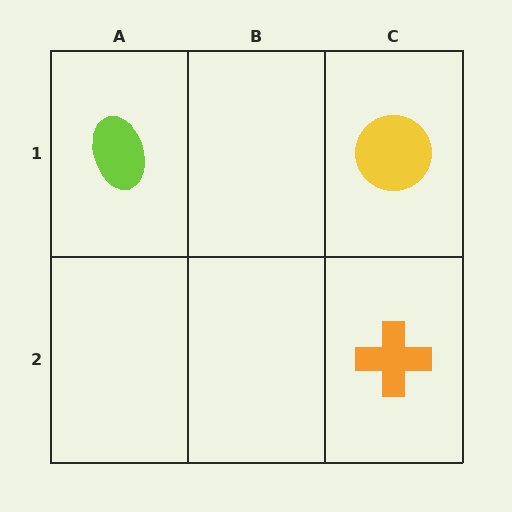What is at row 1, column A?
A lime ellipse.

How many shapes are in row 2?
1 shape.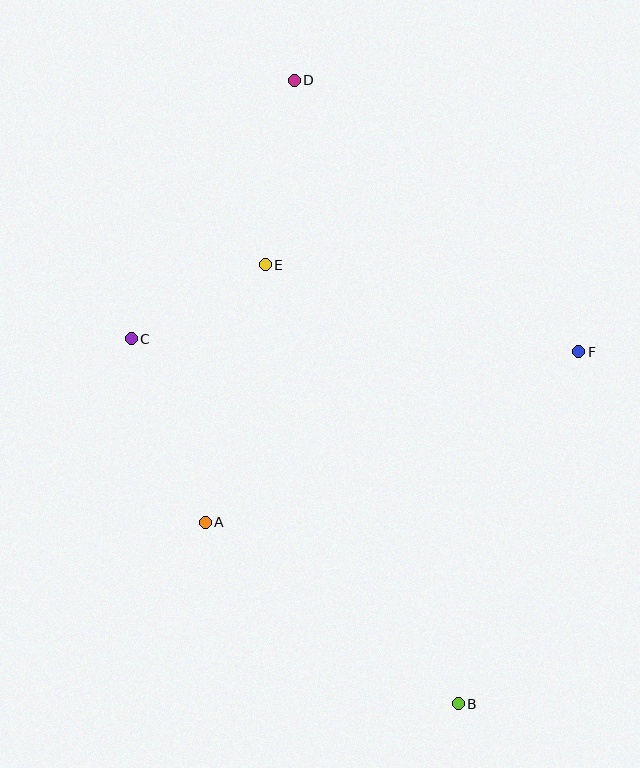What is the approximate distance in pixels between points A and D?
The distance between A and D is approximately 451 pixels.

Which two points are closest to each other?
Points C and E are closest to each other.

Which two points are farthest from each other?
Points B and D are farthest from each other.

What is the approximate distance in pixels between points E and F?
The distance between E and F is approximately 325 pixels.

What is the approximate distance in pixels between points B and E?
The distance between B and E is approximately 480 pixels.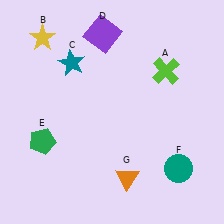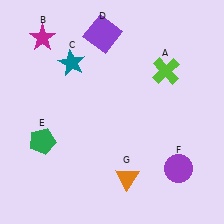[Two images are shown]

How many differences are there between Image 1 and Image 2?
There are 2 differences between the two images.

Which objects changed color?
B changed from yellow to magenta. F changed from teal to purple.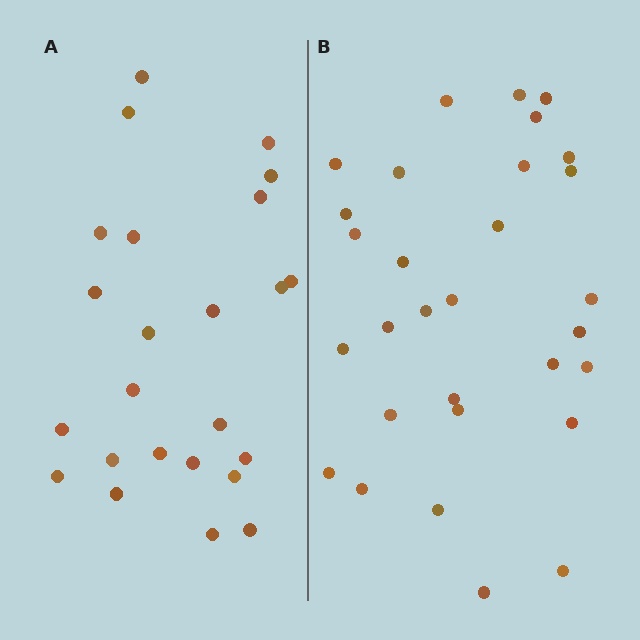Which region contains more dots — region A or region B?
Region B (the right region) has more dots.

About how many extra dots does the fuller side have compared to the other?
Region B has about 6 more dots than region A.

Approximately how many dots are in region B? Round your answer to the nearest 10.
About 30 dots.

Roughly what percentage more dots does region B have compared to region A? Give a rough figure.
About 25% more.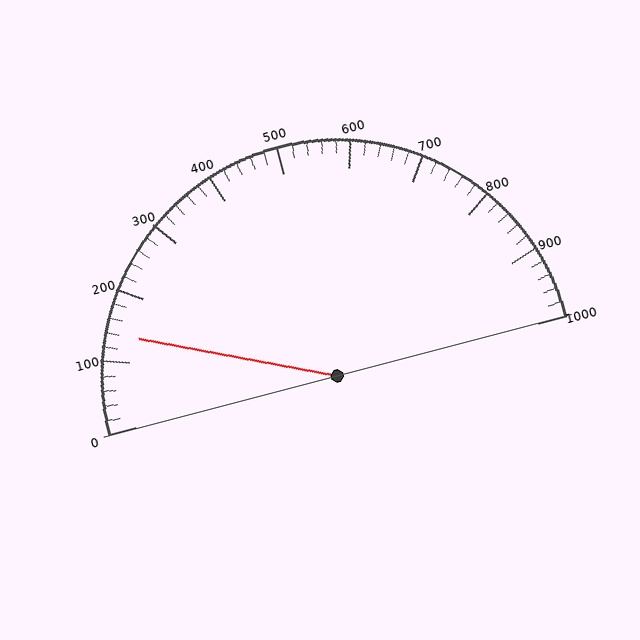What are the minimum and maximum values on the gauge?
The gauge ranges from 0 to 1000.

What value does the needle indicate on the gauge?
The needle indicates approximately 140.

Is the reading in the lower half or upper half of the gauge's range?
The reading is in the lower half of the range (0 to 1000).